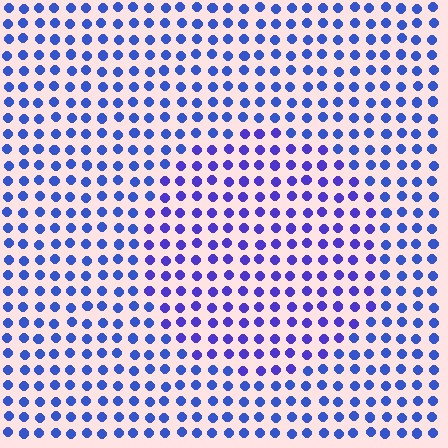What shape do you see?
I see a circle.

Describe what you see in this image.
The image is filled with small blue elements in a uniform arrangement. A circle-shaped region is visible where the elements are tinted to a slightly different hue, forming a subtle color boundary.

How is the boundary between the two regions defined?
The boundary is defined purely by a slight shift in hue (about 23 degrees). Spacing, size, and orientation are identical on both sides.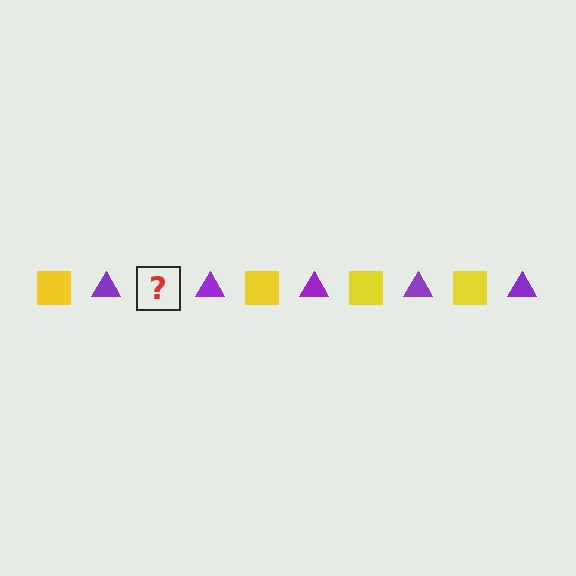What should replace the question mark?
The question mark should be replaced with a yellow square.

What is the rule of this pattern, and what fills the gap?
The rule is that the pattern alternates between yellow square and purple triangle. The gap should be filled with a yellow square.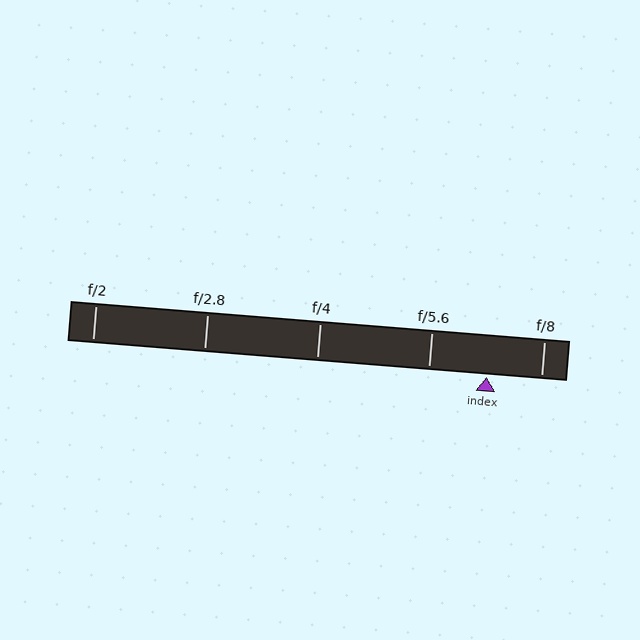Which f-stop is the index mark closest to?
The index mark is closest to f/8.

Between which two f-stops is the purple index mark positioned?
The index mark is between f/5.6 and f/8.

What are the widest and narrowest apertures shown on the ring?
The widest aperture shown is f/2 and the narrowest is f/8.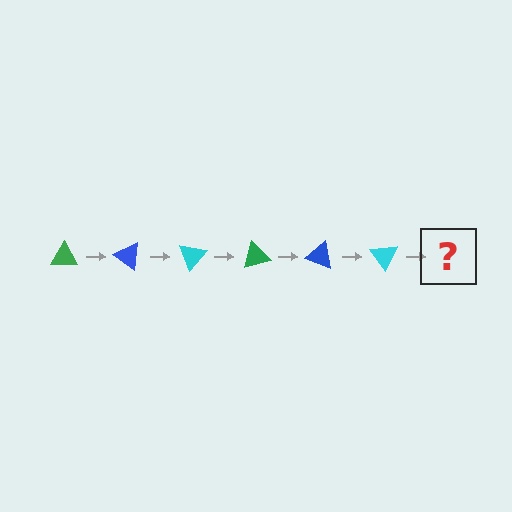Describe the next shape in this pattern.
It should be a green triangle, rotated 210 degrees from the start.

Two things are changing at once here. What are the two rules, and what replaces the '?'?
The two rules are that it rotates 35 degrees each step and the color cycles through green, blue, and cyan. The '?' should be a green triangle, rotated 210 degrees from the start.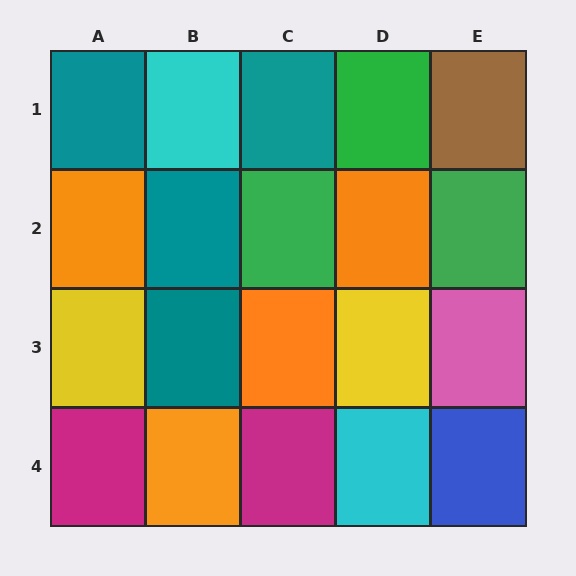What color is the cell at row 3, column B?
Teal.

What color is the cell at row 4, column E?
Blue.